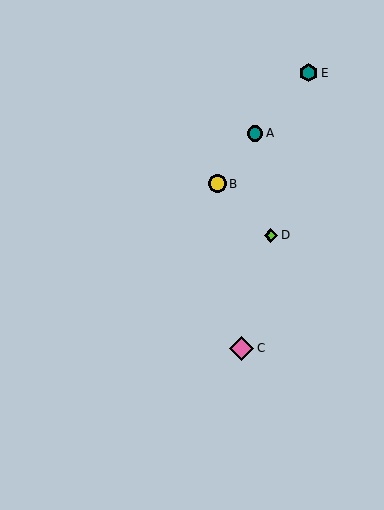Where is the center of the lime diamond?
The center of the lime diamond is at (271, 235).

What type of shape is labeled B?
Shape B is a yellow circle.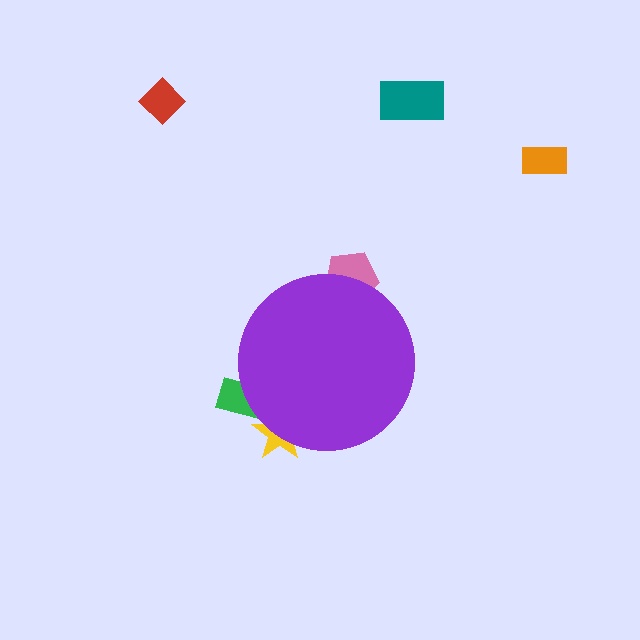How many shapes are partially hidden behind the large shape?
3 shapes are partially hidden.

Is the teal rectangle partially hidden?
No, the teal rectangle is fully visible.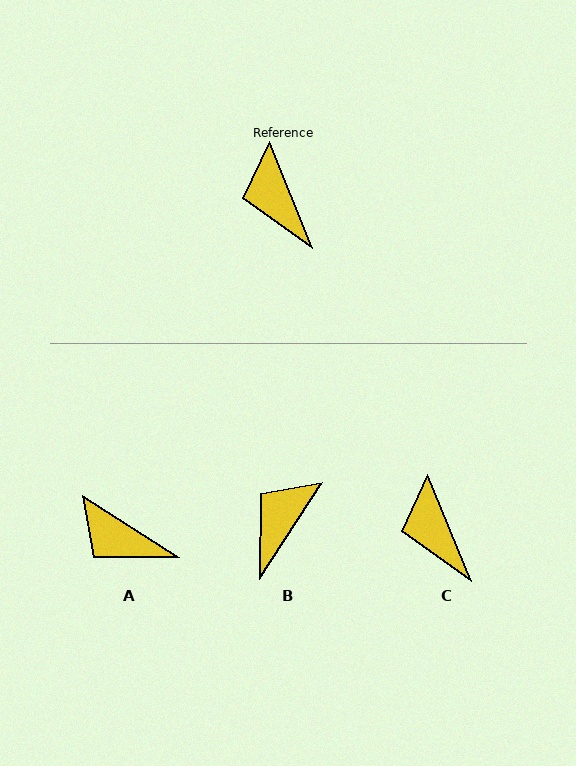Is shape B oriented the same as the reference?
No, it is off by about 55 degrees.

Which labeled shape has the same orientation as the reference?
C.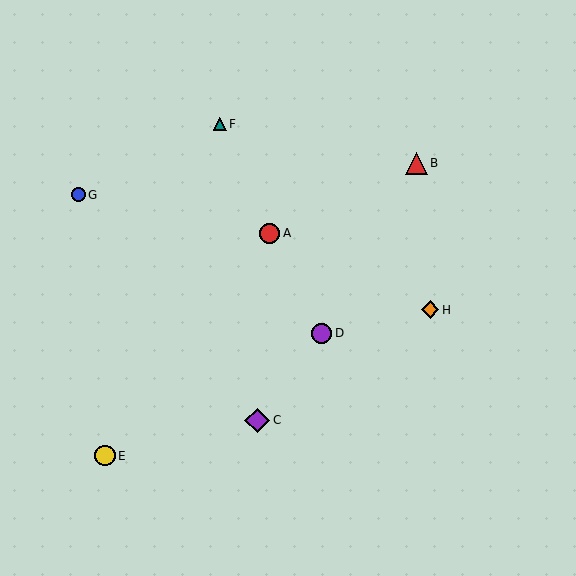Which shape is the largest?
The purple diamond (labeled C) is the largest.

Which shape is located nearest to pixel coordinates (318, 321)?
The purple circle (labeled D) at (322, 333) is nearest to that location.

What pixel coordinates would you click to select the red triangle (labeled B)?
Click at (416, 164) to select the red triangle B.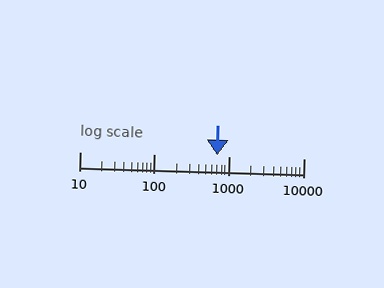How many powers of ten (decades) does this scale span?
The scale spans 3 decades, from 10 to 10000.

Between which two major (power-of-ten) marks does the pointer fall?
The pointer is between 100 and 1000.